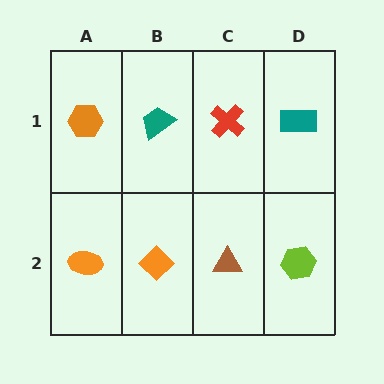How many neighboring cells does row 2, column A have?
2.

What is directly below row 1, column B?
An orange diamond.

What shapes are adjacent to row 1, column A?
An orange ellipse (row 2, column A), a teal trapezoid (row 1, column B).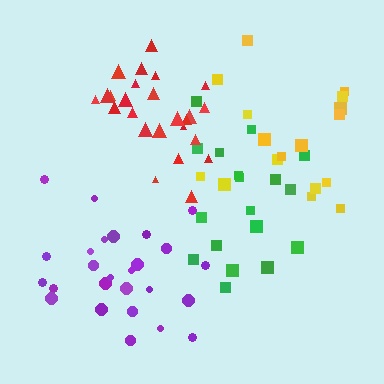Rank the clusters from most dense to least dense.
red, purple, green, yellow.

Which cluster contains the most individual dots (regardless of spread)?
Purple (26).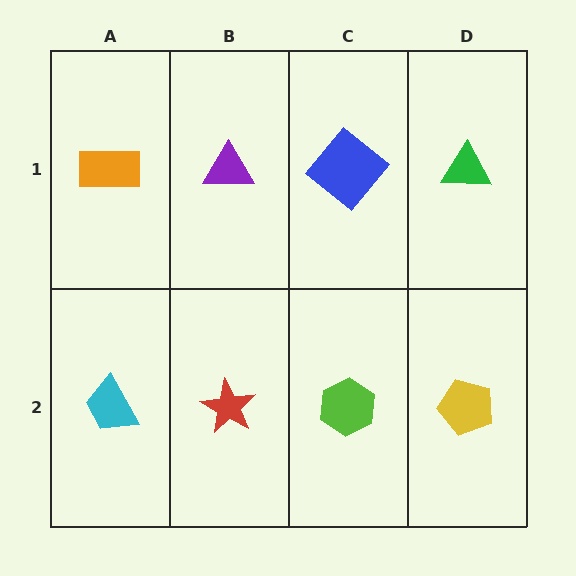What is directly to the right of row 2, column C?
A yellow pentagon.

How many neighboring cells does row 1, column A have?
2.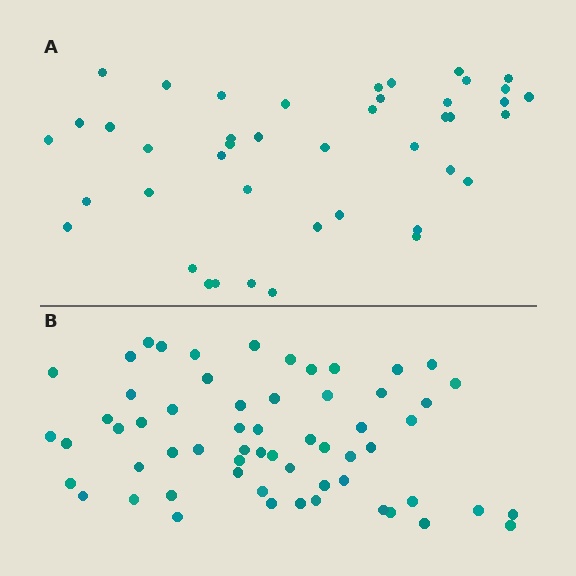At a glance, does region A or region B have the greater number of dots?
Region B (the bottom region) has more dots.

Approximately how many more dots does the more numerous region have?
Region B has approximately 15 more dots than region A.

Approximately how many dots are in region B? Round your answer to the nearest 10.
About 60 dots.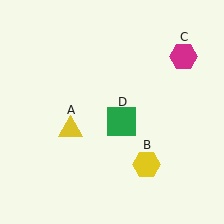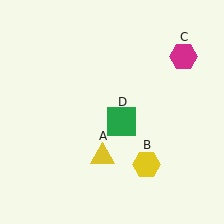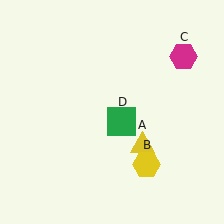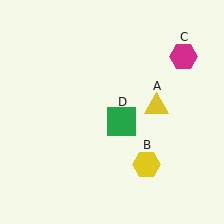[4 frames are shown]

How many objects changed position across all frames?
1 object changed position: yellow triangle (object A).